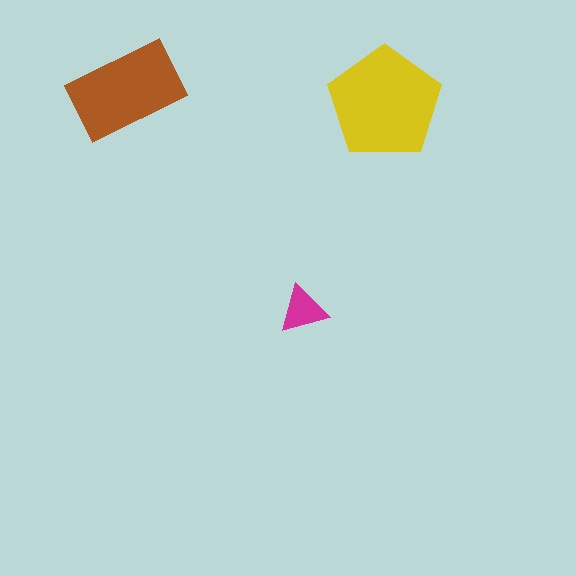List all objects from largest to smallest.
The yellow pentagon, the brown rectangle, the magenta triangle.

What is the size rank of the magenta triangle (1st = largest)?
3rd.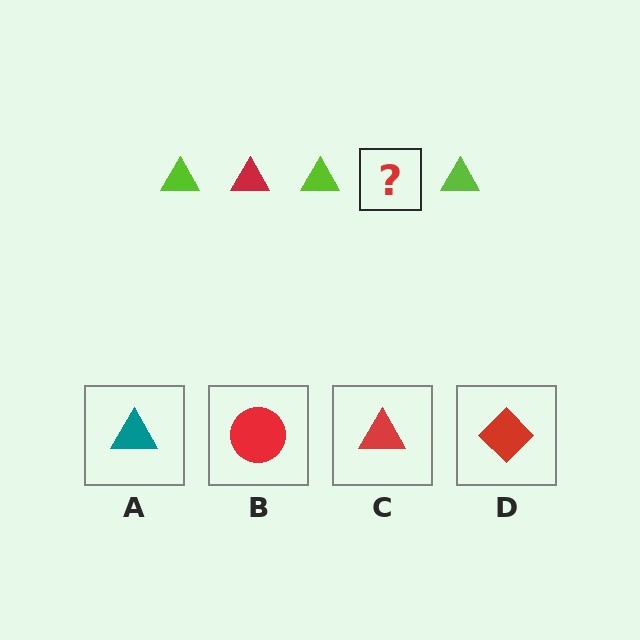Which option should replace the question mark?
Option C.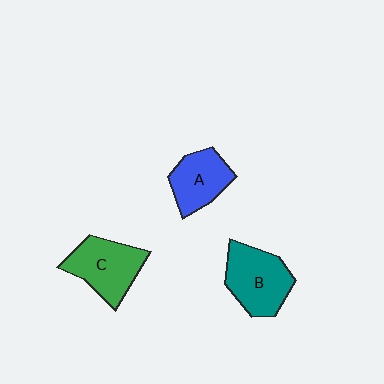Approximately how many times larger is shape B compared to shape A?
Approximately 1.3 times.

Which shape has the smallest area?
Shape A (blue).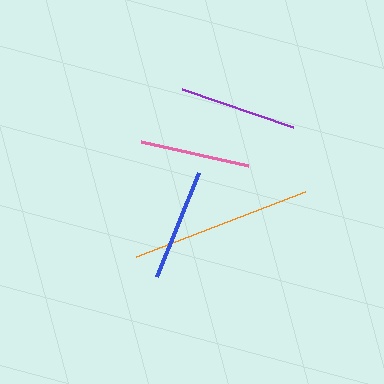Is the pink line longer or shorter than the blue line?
The blue line is longer than the pink line.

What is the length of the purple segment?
The purple segment is approximately 117 pixels long.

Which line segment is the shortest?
The pink line is the shortest at approximately 110 pixels.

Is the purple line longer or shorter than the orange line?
The orange line is longer than the purple line.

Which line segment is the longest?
The orange line is the longest at approximately 181 pixels.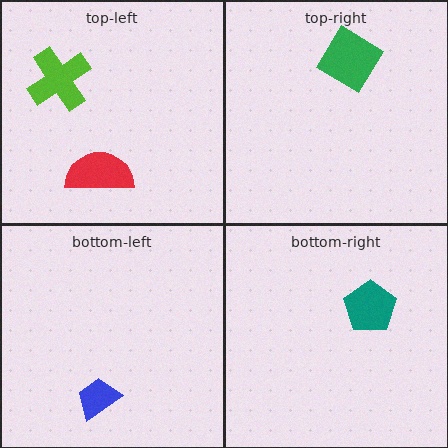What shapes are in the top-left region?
The lime cross, the red semicircle.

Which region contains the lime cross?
The top-left region.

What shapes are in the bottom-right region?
The teal pentagon.